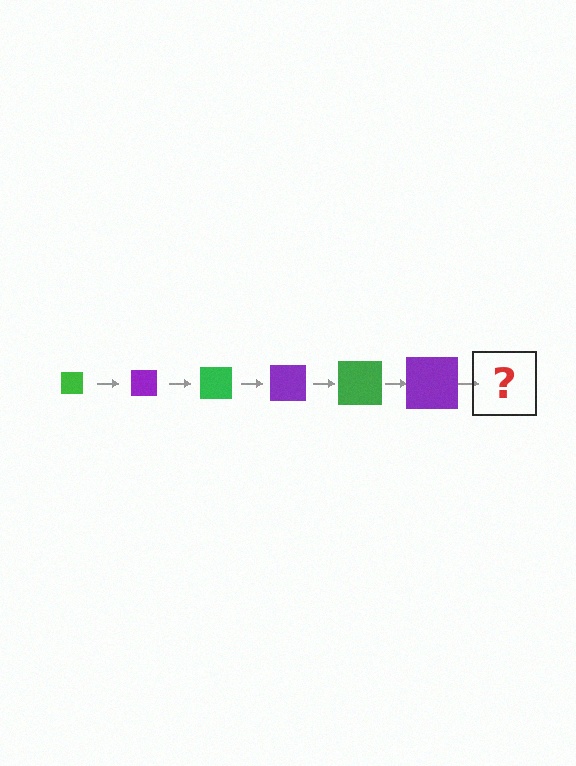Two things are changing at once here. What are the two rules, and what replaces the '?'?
The two rules are that the square grows larger each step and the color cycles through green and purple. The '?' should be a green square, larger than the previous one.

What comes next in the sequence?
The next element should be a green square, larger than the previous one.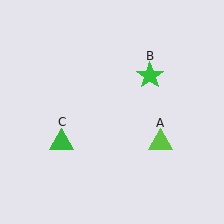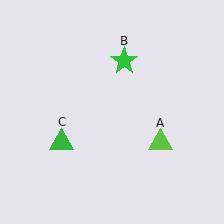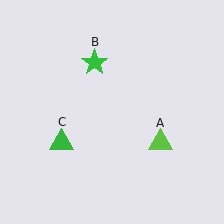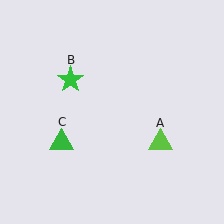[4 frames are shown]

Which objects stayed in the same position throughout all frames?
Lime triangle (object A) and green triangle (object C) remained stationary.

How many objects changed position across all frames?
1 object changed position: green star (object B).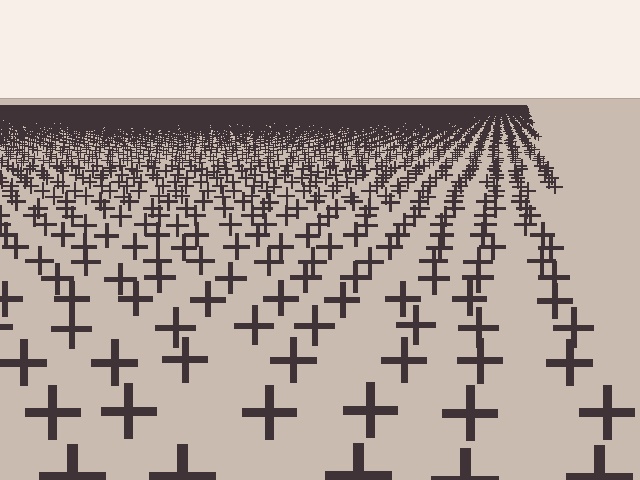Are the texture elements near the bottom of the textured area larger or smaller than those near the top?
Larger. Near the bottom, elements are closer to the viewer and appear at a bigger on-screen size.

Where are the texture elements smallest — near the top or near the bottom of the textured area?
Near the top.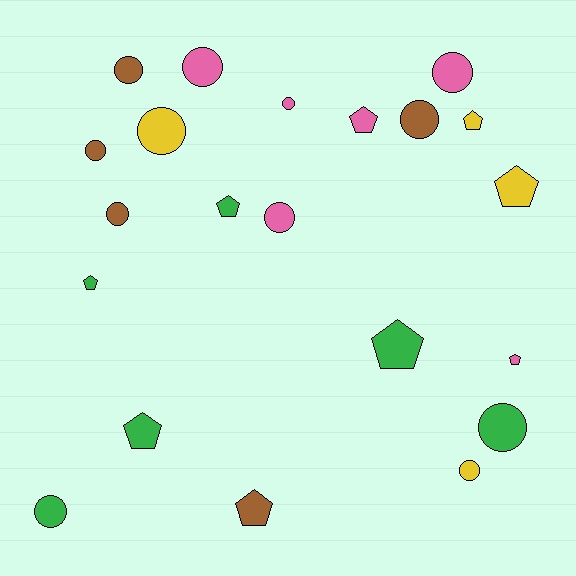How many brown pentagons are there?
There is 1 brown pentagon.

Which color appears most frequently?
Green, with 6 objects.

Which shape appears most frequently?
Circle, with 12 objects.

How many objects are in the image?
There are 21 objects.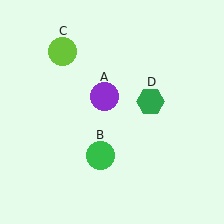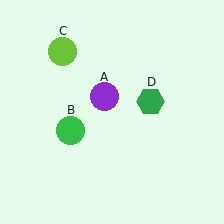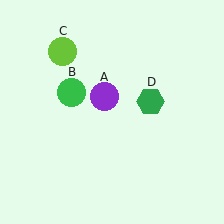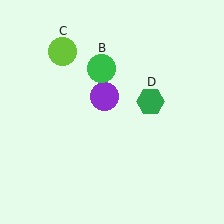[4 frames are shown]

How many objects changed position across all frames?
1 object changed position: green circle (object B).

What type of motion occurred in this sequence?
The green circle (object B) rotated clockwise around the center of the scene.